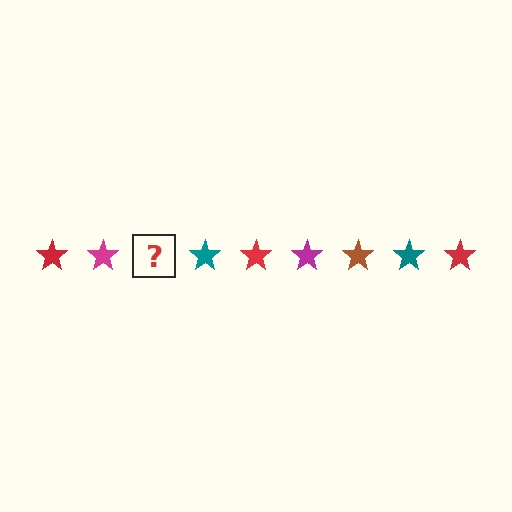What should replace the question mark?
The question mark should be replaced with a brown star.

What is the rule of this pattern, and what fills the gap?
The rule is that the pattern cycles through red, magenta, brown, teal stars. The gap should be filled with a brown star.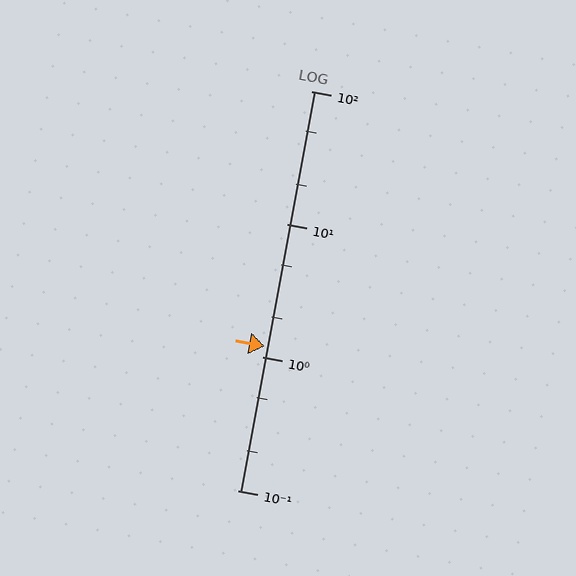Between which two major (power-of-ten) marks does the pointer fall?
The pointer is between 1 and 10.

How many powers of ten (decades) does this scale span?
The scale spans 3 decades, from 0.1 to 100.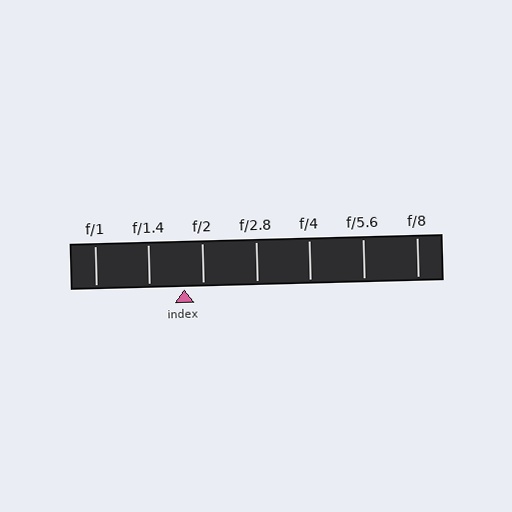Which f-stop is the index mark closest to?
The index mark is closest to f/2.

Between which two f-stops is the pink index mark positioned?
The index mark is between f/1.4 and f/2.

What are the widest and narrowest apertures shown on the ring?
The widest aperture shown is f/1 and the narrowest is f/8.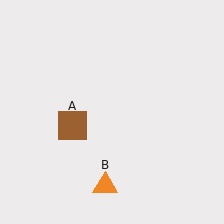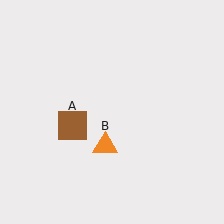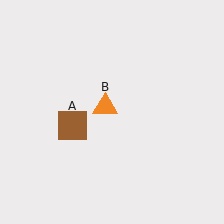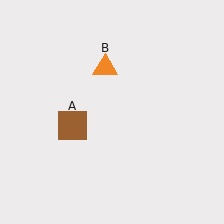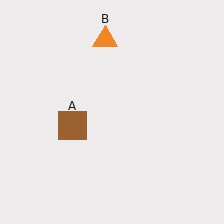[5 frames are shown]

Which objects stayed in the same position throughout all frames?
Brown square (object A) remained stationary.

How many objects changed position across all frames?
1 object changed position: orange triangle (object B).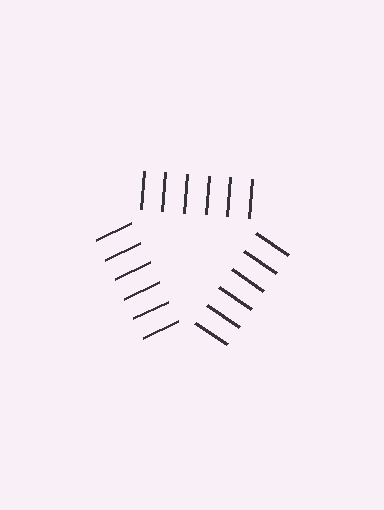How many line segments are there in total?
18 — 6 along each of the 3 edges.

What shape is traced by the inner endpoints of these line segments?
An illusory triangle — the line segments terminate on its edges but no continuous stroke is drawn.